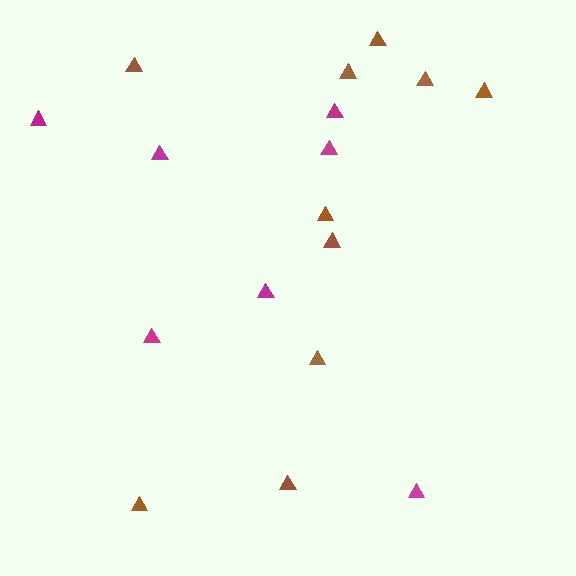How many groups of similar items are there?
There are 2 groups: one group of magenta triangles (7) and one group of brown triangles (10).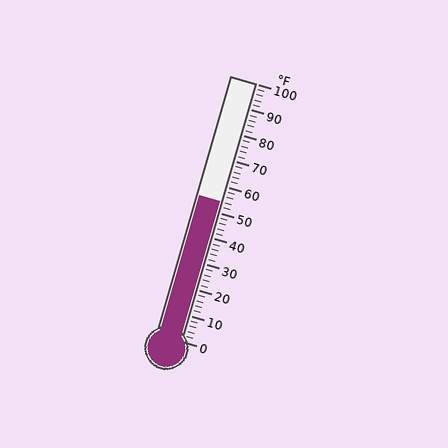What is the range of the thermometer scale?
The thermometer scale ranges from 0°F to 100°F.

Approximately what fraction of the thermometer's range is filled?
The thermometer is filled to approximately 55% of its range.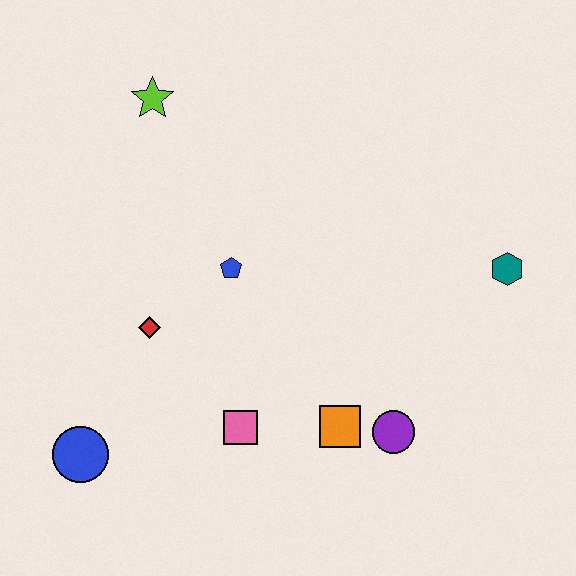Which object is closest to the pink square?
The orange square is closest to the pink square.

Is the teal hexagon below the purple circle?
No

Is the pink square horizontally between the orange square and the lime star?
Yes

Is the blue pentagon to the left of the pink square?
Yes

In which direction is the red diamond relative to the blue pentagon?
The red diamond is to the left of the blue pentagon.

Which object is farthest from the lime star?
The purple circle is farthest from the lime star.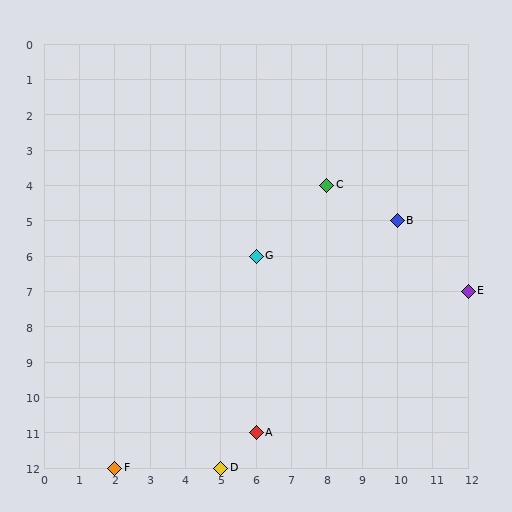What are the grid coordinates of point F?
Point F is at grid coordinates (2, 12).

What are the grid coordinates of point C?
Point C is at grid coordinates (8, 4).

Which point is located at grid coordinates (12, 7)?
Point E is at (12, 7).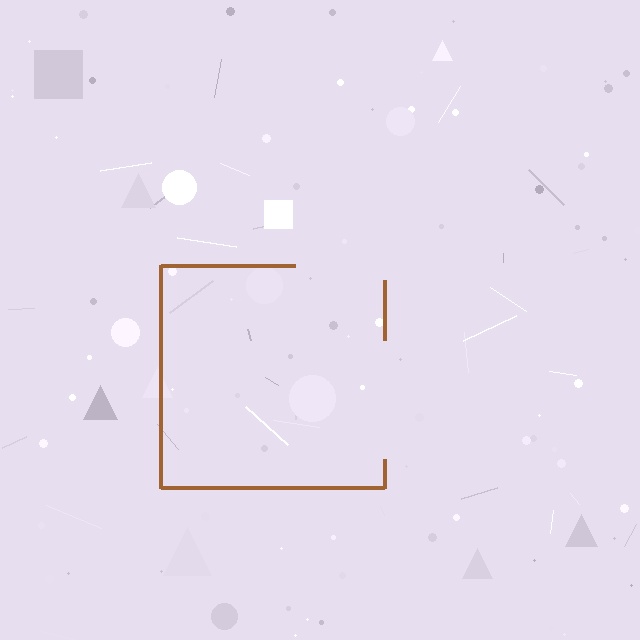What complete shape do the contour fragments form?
The contour fragments form a square.